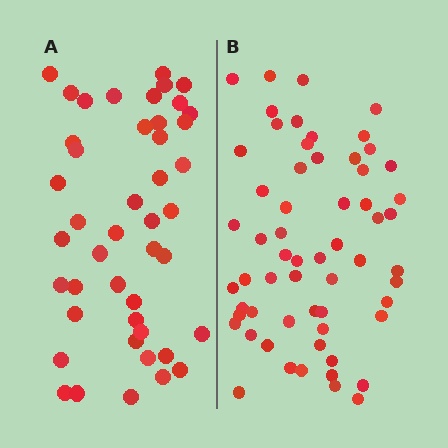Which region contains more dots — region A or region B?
Region B (the right region) has more dots.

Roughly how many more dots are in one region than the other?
Region B has approximately 15 more dots than region A.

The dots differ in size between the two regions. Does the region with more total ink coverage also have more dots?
No. Region A has more total ink coverage because its dots are larger, but region B actually contains more individual dots. Total area can be misleading — the number of items is what matters here.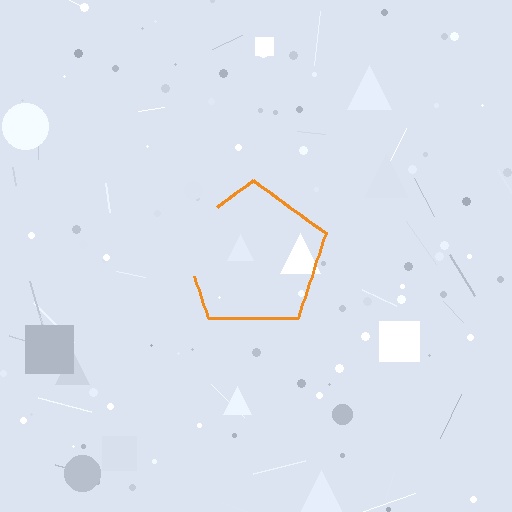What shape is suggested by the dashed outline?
The dashed outline suggests a pentagon.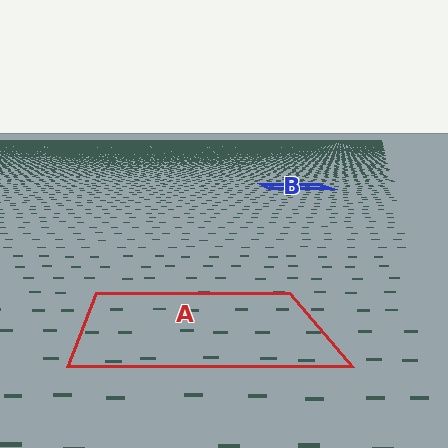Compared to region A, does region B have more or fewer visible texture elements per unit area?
Region B has more texture elements per unit area — they are packed more densely because it is farther away.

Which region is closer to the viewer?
Region A is closer. The texture elements there are larger and more spread out.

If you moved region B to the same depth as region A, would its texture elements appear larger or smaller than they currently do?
They would appear larger. At a closer depth, the same texture elements are projected at a bigger on-screen size.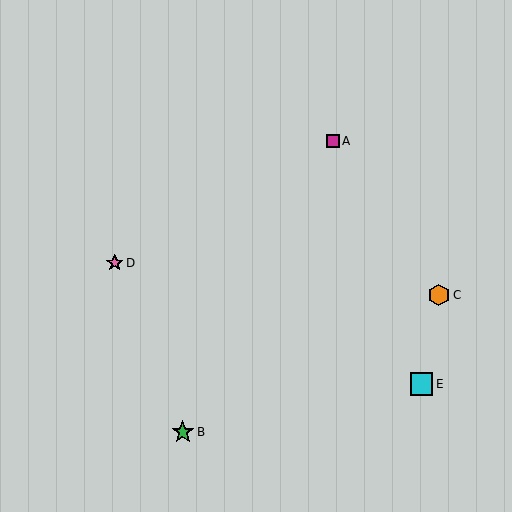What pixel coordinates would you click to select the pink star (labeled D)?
Click at (115, 263) to select the pink star D.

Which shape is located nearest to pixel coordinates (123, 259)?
The pink star (labeled D) at (115, 263) is nearest to that location.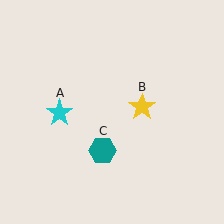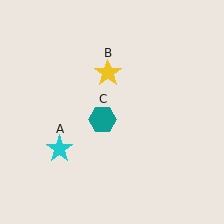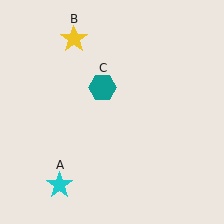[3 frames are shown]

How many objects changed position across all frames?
3 objects changed position: cyan star (object A), yellow star (object B), teal hexagon (object C).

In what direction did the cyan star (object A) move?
The cyan star (object A) moved down.